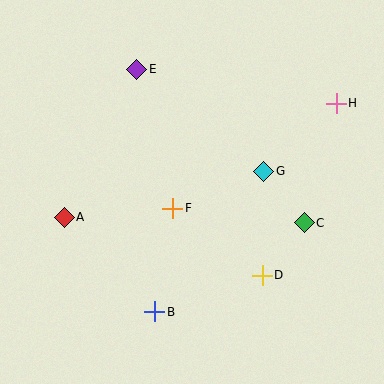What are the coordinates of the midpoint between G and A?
The midpoint between G and A is at (164, 194).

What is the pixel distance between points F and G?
The distance between F and G is 98 pixels.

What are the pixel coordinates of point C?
Point C is at (304, 223).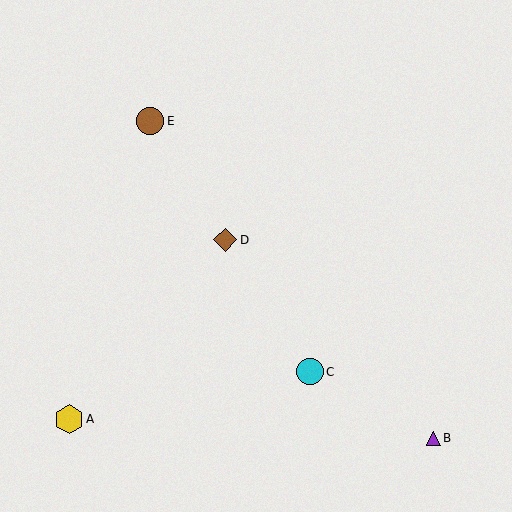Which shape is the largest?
The yellow hexagon (labeled A) is the largest.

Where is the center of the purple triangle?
The center of the purple triangle is at (433, 438).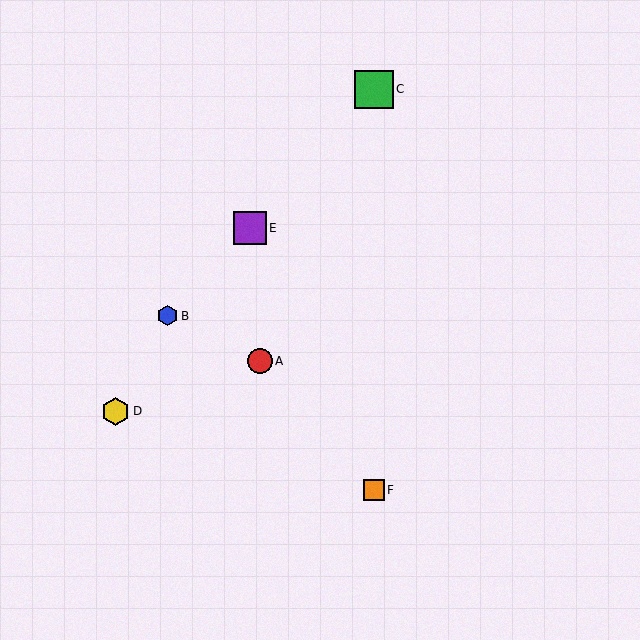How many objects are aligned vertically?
2 objects (C, F) are aligned vertically.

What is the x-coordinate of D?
Object D is at x≈116.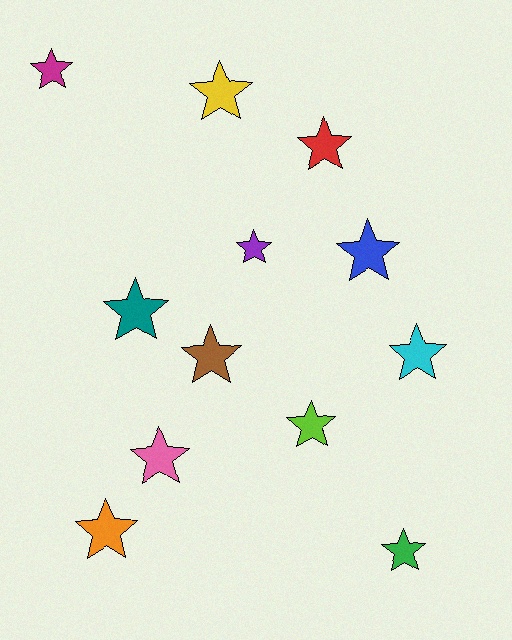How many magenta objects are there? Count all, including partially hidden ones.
There is 1 magenta object.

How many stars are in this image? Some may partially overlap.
There are 12 stars.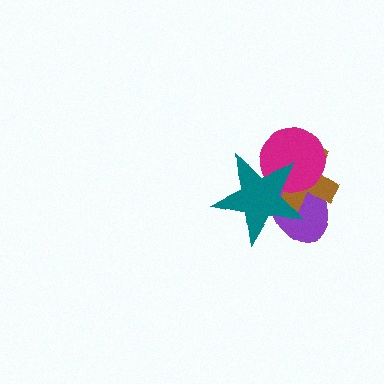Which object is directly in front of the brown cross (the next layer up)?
The magenta circle is directly in front of the brown cross.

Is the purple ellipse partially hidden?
Yes, it is partially covered by another shape.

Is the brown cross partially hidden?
Yes, it is partially covered by another shape.